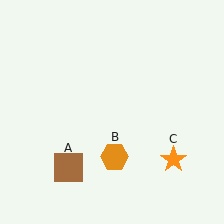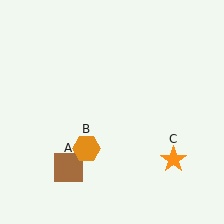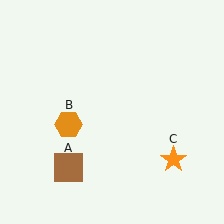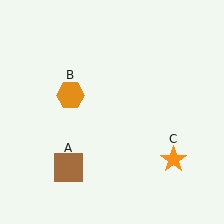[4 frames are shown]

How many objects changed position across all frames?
1 object changed position: orange hexagon (object B).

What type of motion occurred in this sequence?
The orange hexagon (object B) rotated clockwise around the center of the scene.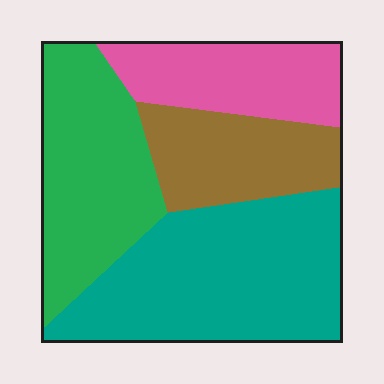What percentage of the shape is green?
Green covers 27% of the shape.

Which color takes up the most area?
Teal, at roughly 35%.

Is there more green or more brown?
Green.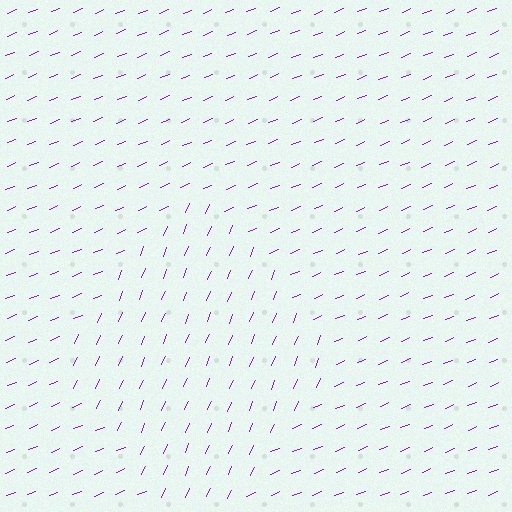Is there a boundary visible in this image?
Yes, there is a texture boundary formed by a change in line orientation.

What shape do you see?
I see a diamond.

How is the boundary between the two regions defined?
The boundary is defined purely by a change in line orientation (approximately 45 degrees difference). All lines are the same color and thickness.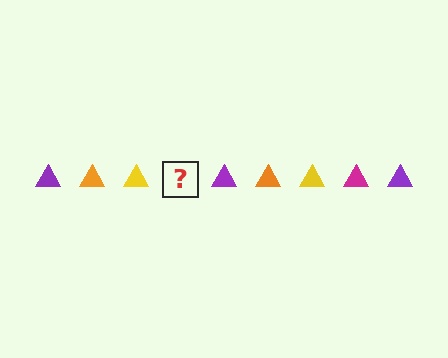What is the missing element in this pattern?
The missing element is a magenta triangle.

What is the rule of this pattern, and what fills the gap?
The rule is that the pattern cycles through purple, orange, yellow, magenta triangles. The gap should be filled with a magenta triangle.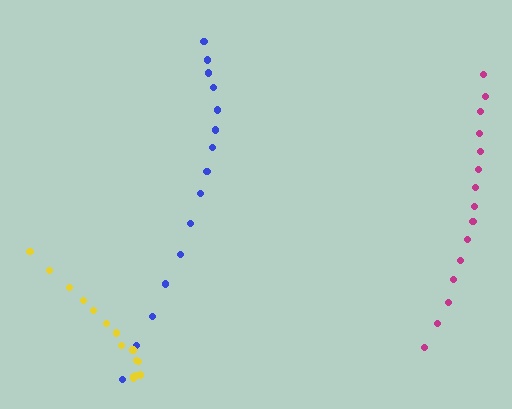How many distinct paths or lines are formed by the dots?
There are 3 distinct paths.